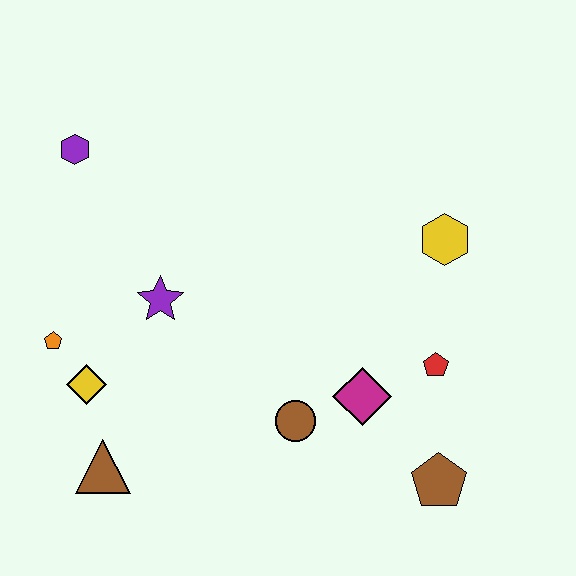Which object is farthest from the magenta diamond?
The purple hexagon is farthest from the magenta diamond.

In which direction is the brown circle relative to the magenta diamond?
The brown circle is to the left of the magenta diamond.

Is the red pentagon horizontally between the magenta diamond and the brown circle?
No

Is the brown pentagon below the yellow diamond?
Yes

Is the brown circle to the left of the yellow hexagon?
Yes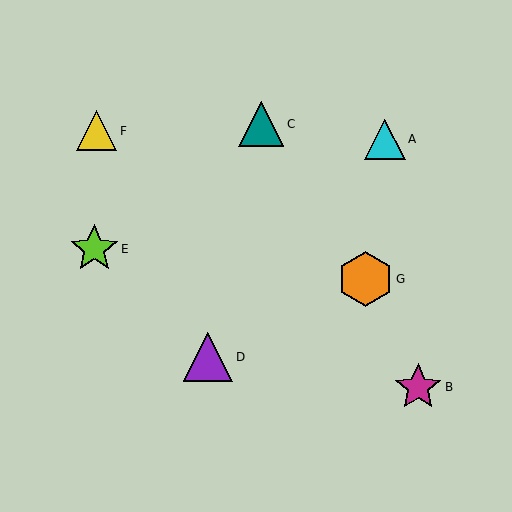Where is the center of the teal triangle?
The center of the teal triangle is at (261, 124).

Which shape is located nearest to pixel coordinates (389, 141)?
The cyan triangle (labeled A) at (385, 139) is nearest to that location.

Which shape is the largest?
The orange hexagon (labeled G) is the largest.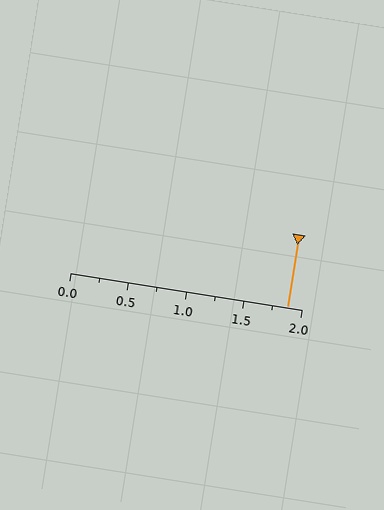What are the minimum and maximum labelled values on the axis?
The axis runs from 0.0 to 2.0.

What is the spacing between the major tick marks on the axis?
The major ticks are spaced 0.5 apart.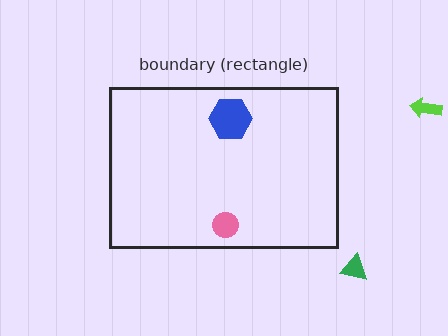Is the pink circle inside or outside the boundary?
Inside.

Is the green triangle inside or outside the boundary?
Outside.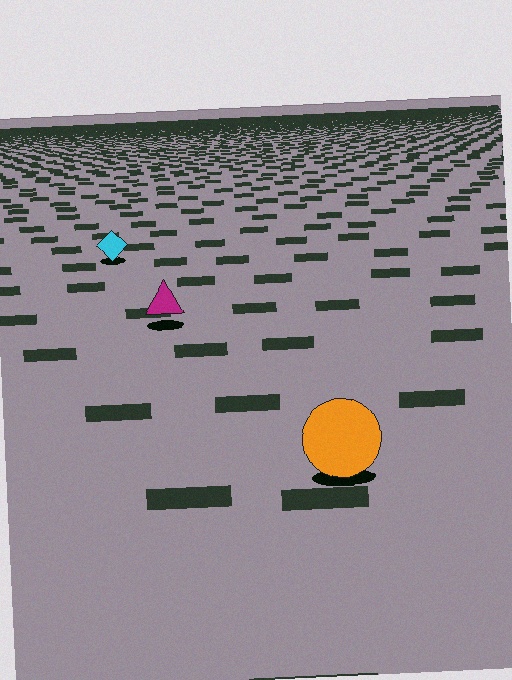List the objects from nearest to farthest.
From nearest to farthest: the orange circle, the magenta triangle, the cyan diamond.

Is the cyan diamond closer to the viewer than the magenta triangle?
No. The magenta triangle is closer — you can tell from the texture gradient: the ground texture is coarser near it.